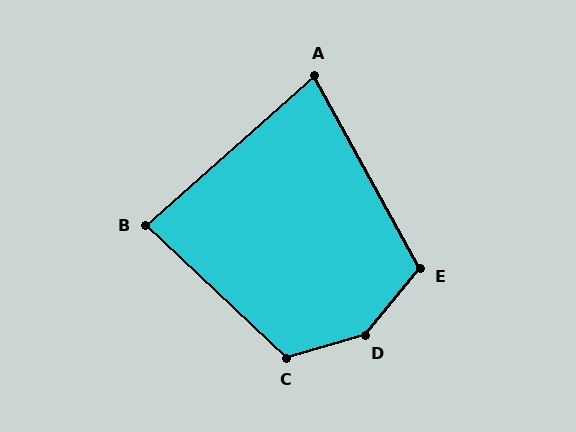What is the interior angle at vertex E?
Approximately 112 degrees (obtuse).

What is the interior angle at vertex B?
Approximately 85 degrees (approximately right).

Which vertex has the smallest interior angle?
A, at approximately 77 degrees.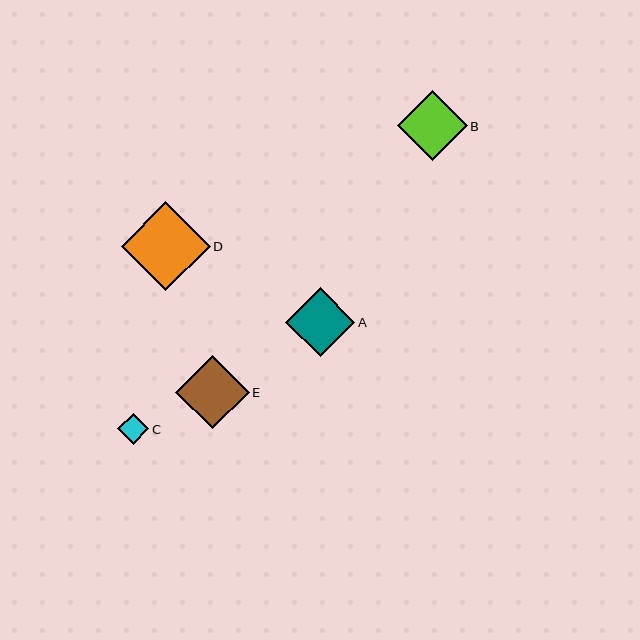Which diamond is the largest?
Diamond D is the largest with a size of approximately 89 pixels.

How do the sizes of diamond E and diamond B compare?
Diamond E and diamond B are approximately the same size.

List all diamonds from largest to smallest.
From largest to smallest: D, E, B, A, C.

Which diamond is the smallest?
Diamond C is the smallest with a size of approximately 31 pixels.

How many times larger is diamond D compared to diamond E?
Diamond D is approximately 1.2 times the size of diamond E.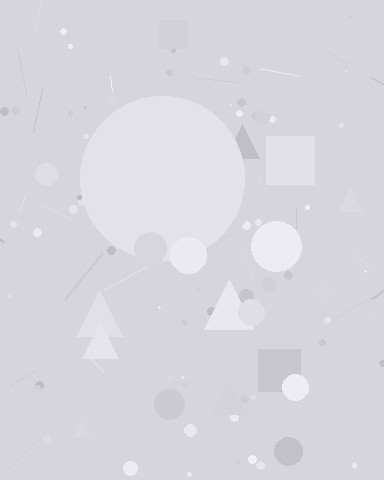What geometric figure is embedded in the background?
A circle is embedded in the background.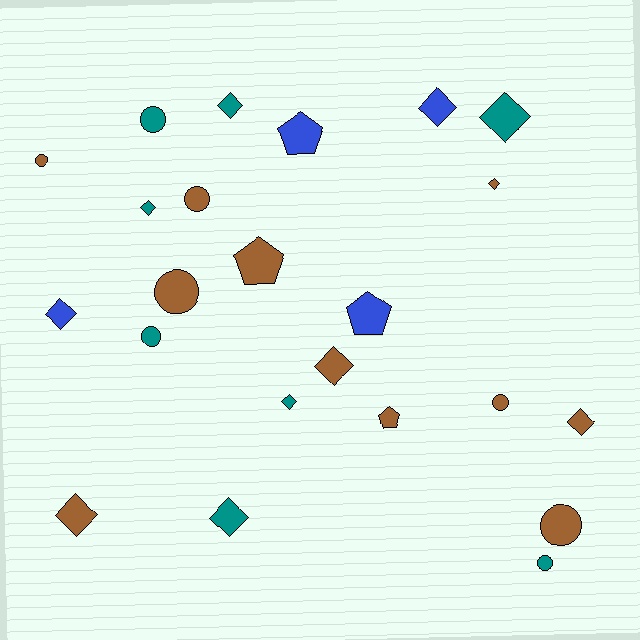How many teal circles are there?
There are 3 teal circles.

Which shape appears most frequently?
Diamond, with 11 objects.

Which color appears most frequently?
Brown, with 11 objects.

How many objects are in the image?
There are 23 objects.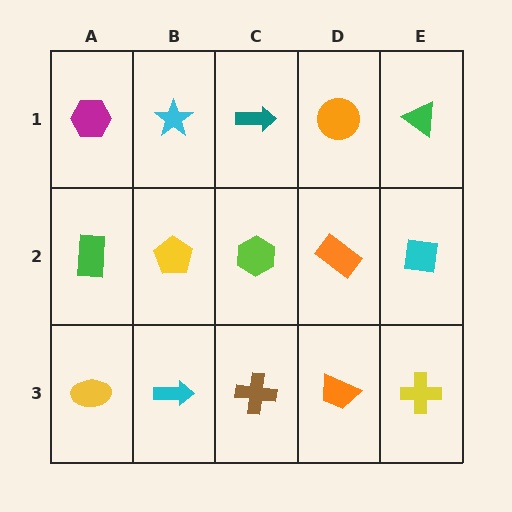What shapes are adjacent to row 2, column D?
An orange circle (row 1, column D), an orange trapezoid (row 3, column D), a lime hexagon (row 2, column C), a cyan square (row 2, column E).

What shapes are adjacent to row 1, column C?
A lime hexagon (row 2, column C), a cyan star (row 1, column B), an orange circle (row 1, column D).